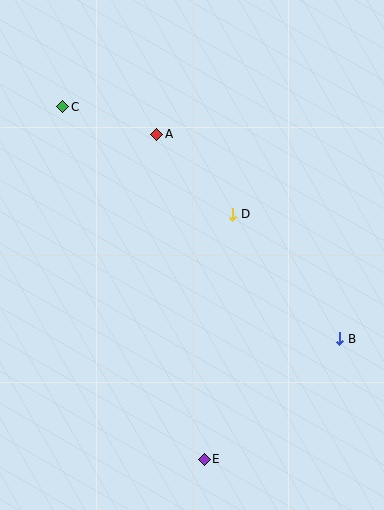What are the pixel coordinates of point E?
Point E is at (204, 459).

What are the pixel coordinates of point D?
Point D is at (233, 214).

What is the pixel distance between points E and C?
The distance between E and C is 380 pixels.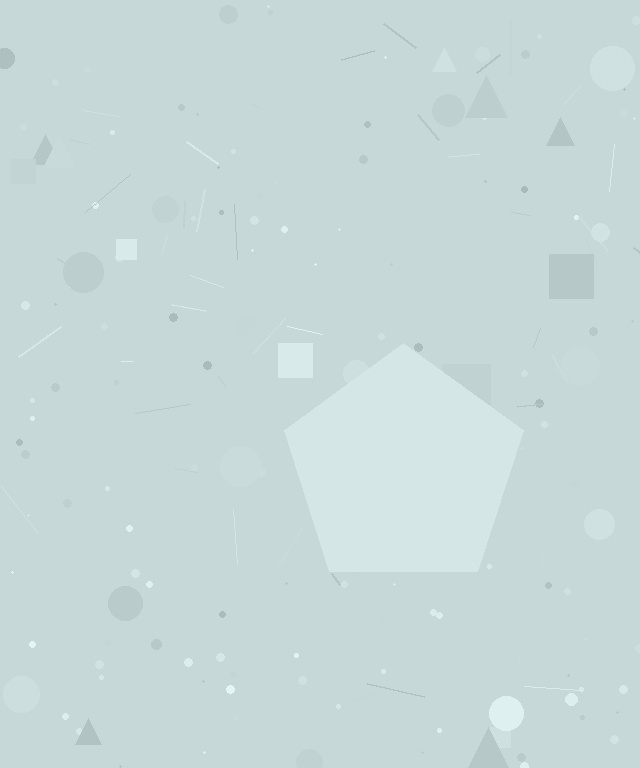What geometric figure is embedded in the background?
A pentagon is embedded in the background.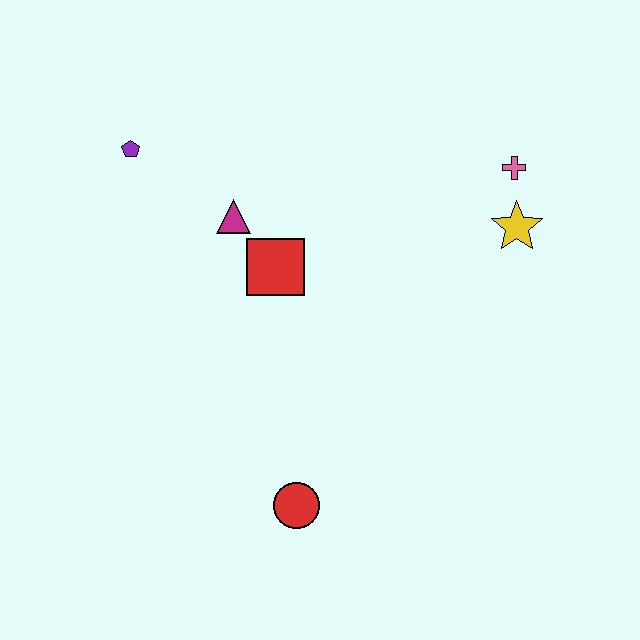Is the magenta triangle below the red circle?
No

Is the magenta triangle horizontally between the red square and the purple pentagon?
Yes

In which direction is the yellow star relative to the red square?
The yellow star is to the right of the red square.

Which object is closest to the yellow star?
The pink cross is closest to the yellow star.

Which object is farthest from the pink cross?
The red circle is farthest from the pink cross.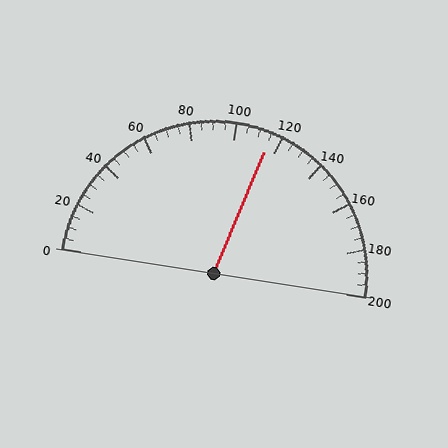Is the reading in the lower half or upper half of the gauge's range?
The reading is in the upper half of the range (0 to 200).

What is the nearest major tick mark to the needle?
The nearest major tick mark is 120.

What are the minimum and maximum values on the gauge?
The gauge ranges from 0 to 200.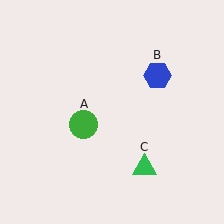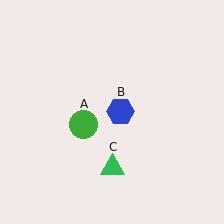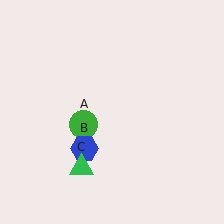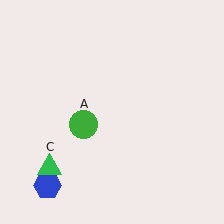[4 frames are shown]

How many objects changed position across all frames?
2 objects changed position: blue hexagon (object B), green triangle (object C).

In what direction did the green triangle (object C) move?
The green triangle (object C) moved left.